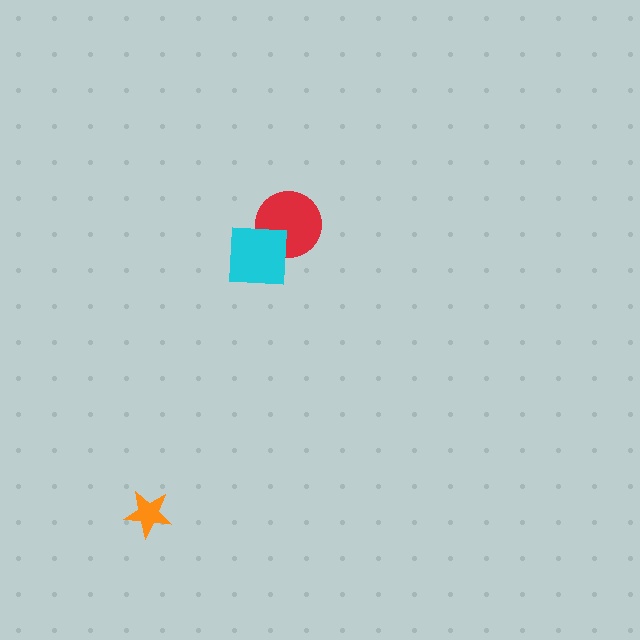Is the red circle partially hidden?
Yes, it is partially covered by another shape.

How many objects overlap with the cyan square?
1 object overlaps with the cyan square.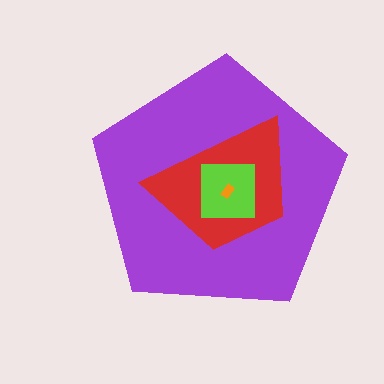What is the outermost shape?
The purple pentagon.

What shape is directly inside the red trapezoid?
The lime square.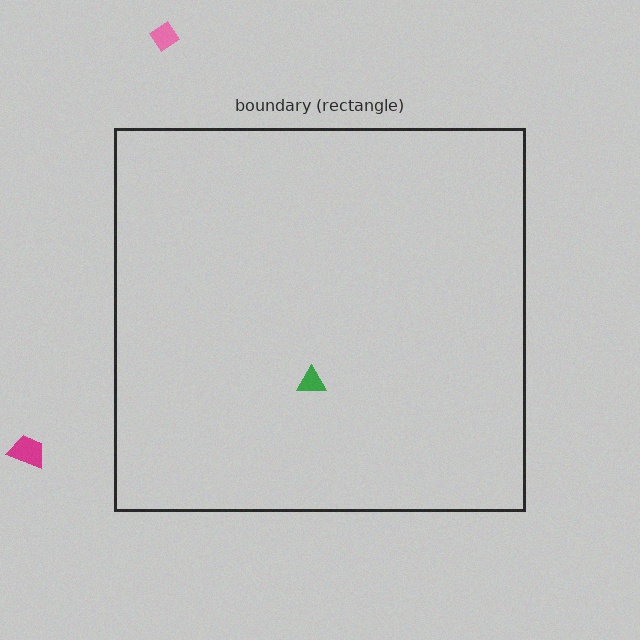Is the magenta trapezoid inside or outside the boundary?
Outside.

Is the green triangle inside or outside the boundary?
Inside.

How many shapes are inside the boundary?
1 inside, 2 outside.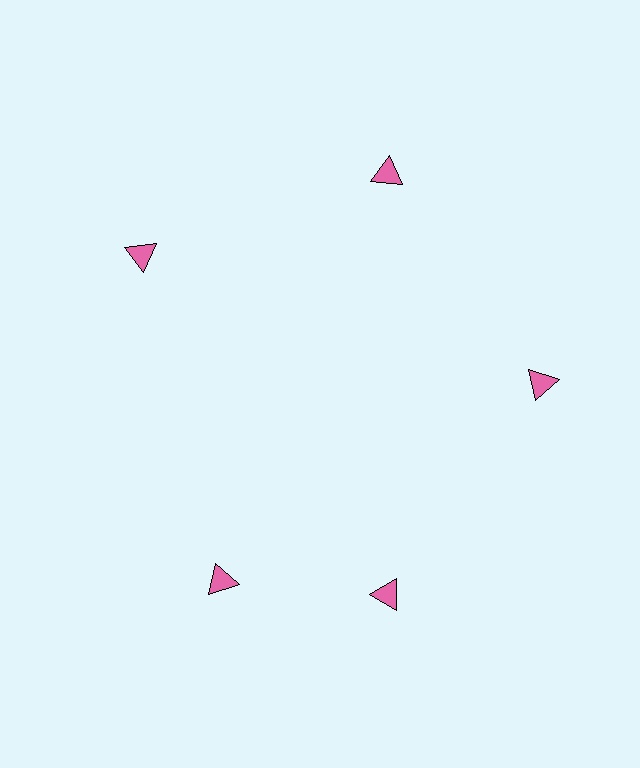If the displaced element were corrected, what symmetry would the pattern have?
It would have 5-fold rotational symmetry — the pattern would map onto itself every 72 degrees.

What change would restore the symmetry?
The symmetry would be restored by rotating it back into even spacing with its neighbors so that all 5 triangles sit at equal angles and equal distance from the center.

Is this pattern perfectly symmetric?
No. The 5 pink triangles are arranged in a ring, but one element near the 8 o'clock position is rotated out of alignment along the ring, breaking the 5-fold rotational symmetry.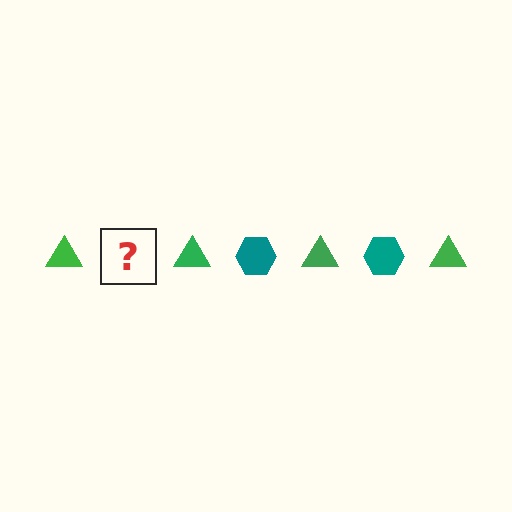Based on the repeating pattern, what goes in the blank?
The blank should be a teal hexagon.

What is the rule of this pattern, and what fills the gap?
The rule is that the pattern alternates between green triangle and teal hexagon. The gap should be filled with a teal hexagon.